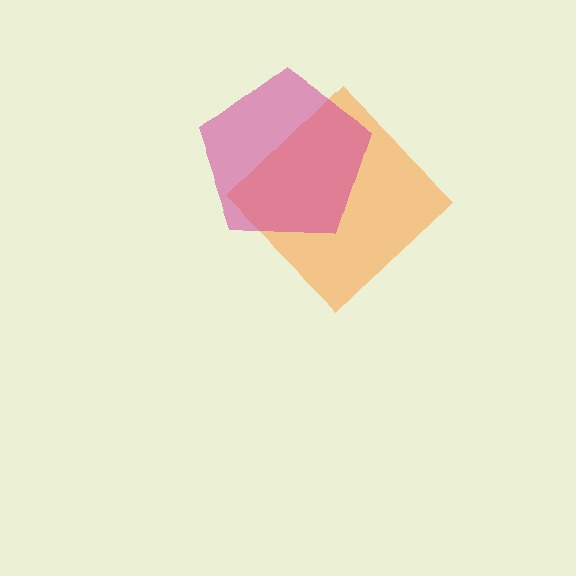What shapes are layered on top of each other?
The layered shapes are: an orange diamond, a magenta pentagon.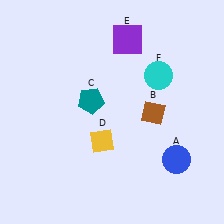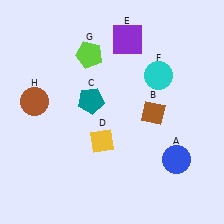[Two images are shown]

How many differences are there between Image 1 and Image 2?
There are 2 differences between the two images.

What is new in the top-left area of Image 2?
A brown circle (H) was added in the top-left area of Image 2.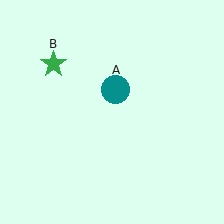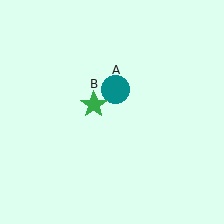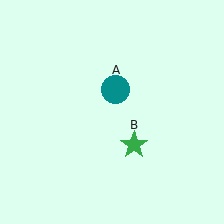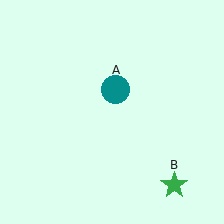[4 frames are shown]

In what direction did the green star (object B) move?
The green star (object B) moved down and to the right.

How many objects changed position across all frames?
1 object changed position: green star (object B).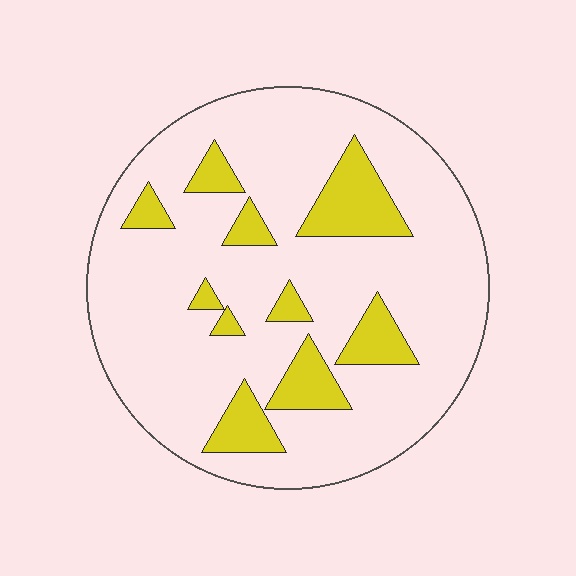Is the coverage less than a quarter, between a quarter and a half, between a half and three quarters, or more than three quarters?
Less than a quarter.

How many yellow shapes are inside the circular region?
10.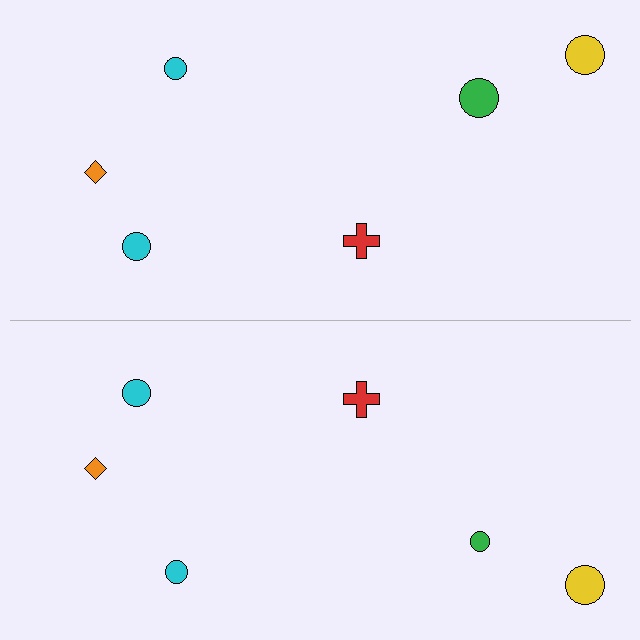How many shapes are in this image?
There are 12 shapes in this image.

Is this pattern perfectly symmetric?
No, the pattern is not perfectly symmetric. The green circle on the bottom side has a different size than its mirror counterpart.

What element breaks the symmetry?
The green circle on the bottom side has a different size than its mirror counterpart.